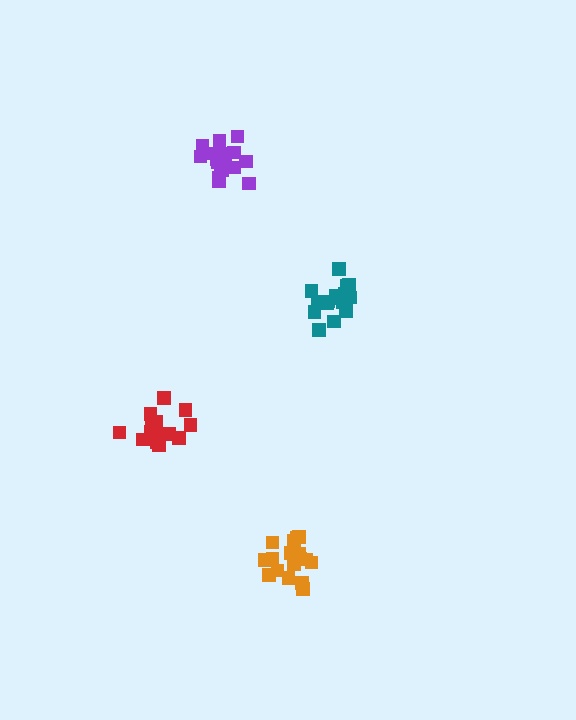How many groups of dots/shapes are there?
There are 4 groups.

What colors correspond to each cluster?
The clusters are colored: orange, red, purple, teal.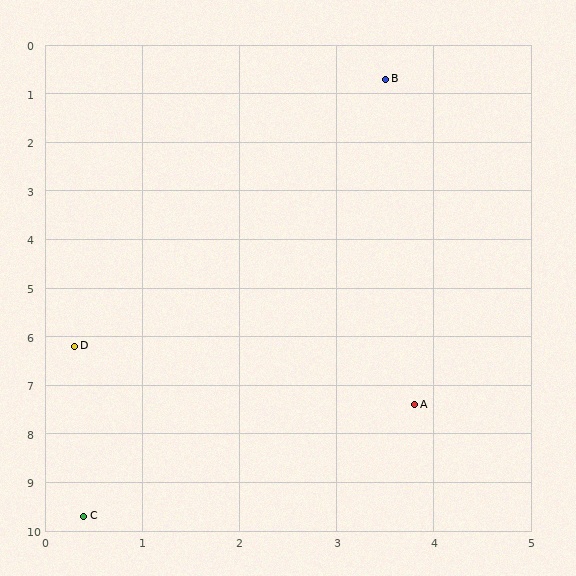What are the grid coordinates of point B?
Point B is at approximately (3.5, 0.7).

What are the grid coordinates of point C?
Point C is at approximately (0.4, 9.7).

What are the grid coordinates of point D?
Point D is at approximately (0.3, 6.2).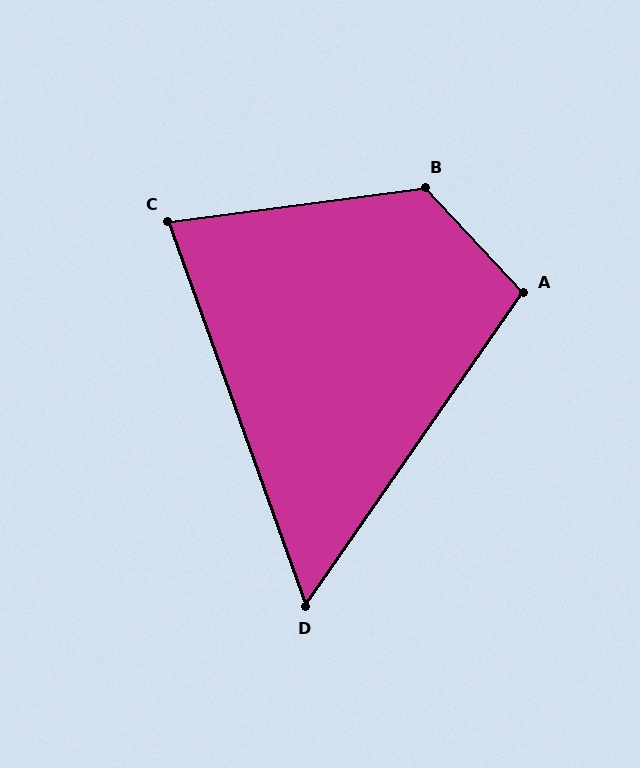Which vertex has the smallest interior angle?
D, at approximately 54 degrees.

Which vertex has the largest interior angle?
B, at approximately 126 degrees.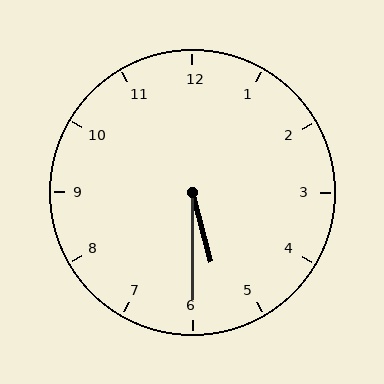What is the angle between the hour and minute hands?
Approximately 15 degrees.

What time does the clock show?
5:30.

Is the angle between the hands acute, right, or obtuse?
It is acute.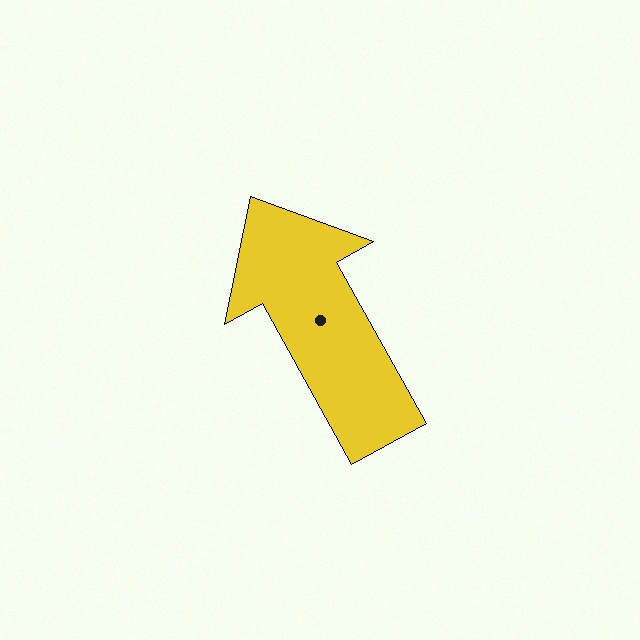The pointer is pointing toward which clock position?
Roughly 11 o'clock.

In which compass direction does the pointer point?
Northwest.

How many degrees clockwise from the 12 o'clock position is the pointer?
Approximately 331 degrees.